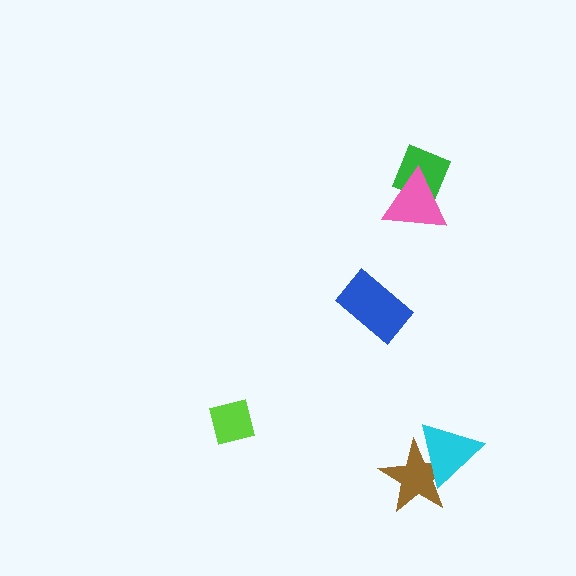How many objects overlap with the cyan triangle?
1 object overlaps with the cyan triangle.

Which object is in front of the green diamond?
The pink triangle is in front of the green diamond.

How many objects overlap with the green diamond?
1 object overlaps with the green diamond.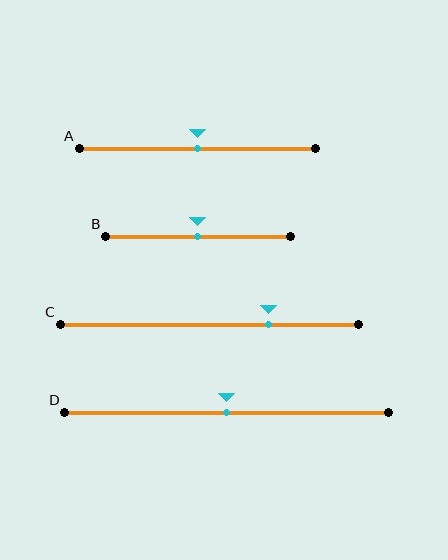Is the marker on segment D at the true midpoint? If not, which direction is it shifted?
Yes, the marker on segment D is at the true midpoint.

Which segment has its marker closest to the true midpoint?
Segment A has its marker closest to the true midpoint.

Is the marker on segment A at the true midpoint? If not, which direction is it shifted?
Yes, the marker on segment A is at the true midpoint.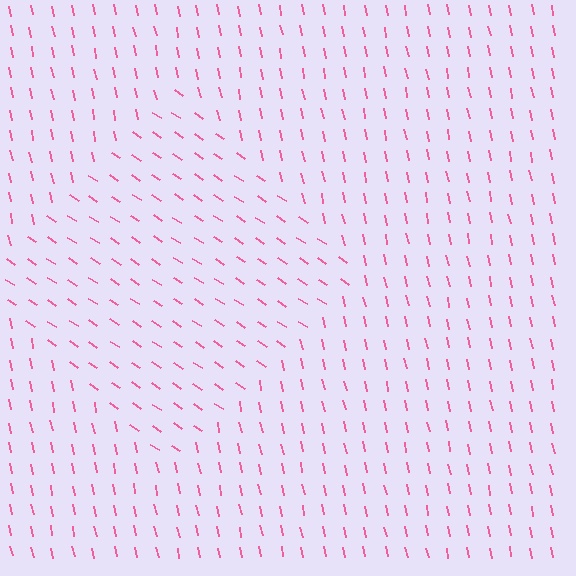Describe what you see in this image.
The image is filled with small pink line segments. A diamond region in the image has lines oriented differently from the surrounding lines, creating a visible texture boundary.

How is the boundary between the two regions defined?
The boundary is defined purely by a change in line orientation (approximately 45 degrees difference). All lines are the same color and thickness.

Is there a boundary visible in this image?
Yes, there is a texture boundary formed by a change in line orientation.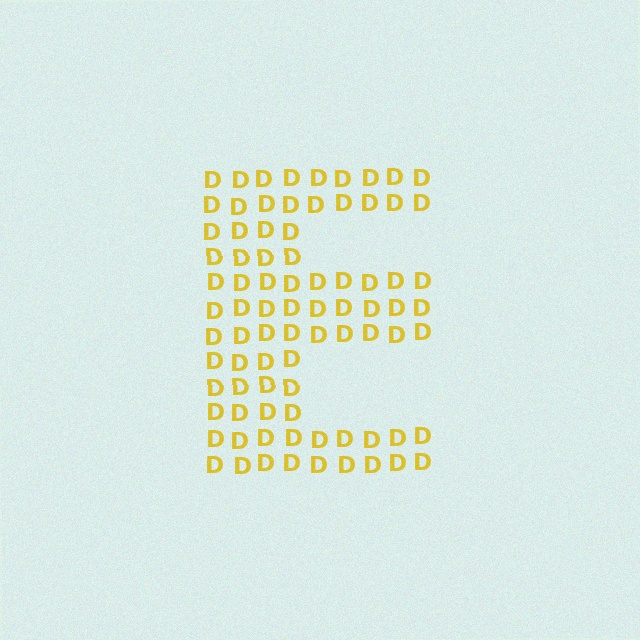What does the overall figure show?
The overall figure shows the letter E.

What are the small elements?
The small elements are letter D's.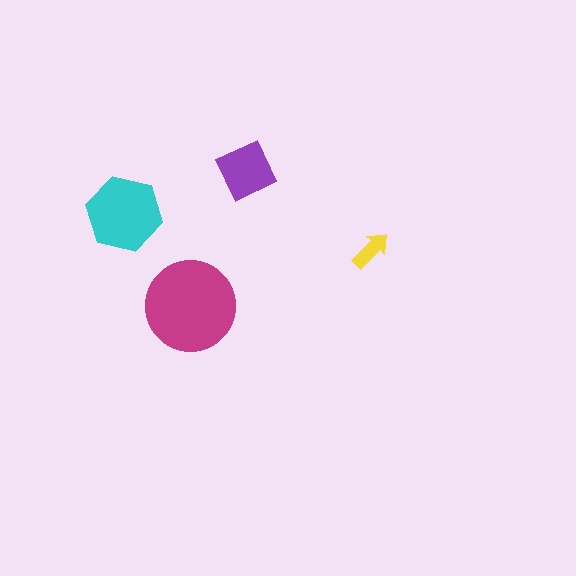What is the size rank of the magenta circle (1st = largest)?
1st.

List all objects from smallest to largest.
The yellow arrow, the purple diamond, the cyan hexagon, the magenta circle.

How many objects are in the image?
There are 4 objects in the image.